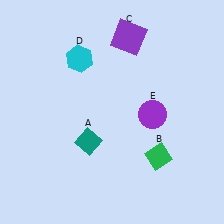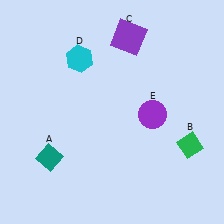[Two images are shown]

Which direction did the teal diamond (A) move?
The teal diamond (A) moved left.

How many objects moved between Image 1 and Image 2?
2 objects moved between the two images.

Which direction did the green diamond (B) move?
The green diamond (B) moved right.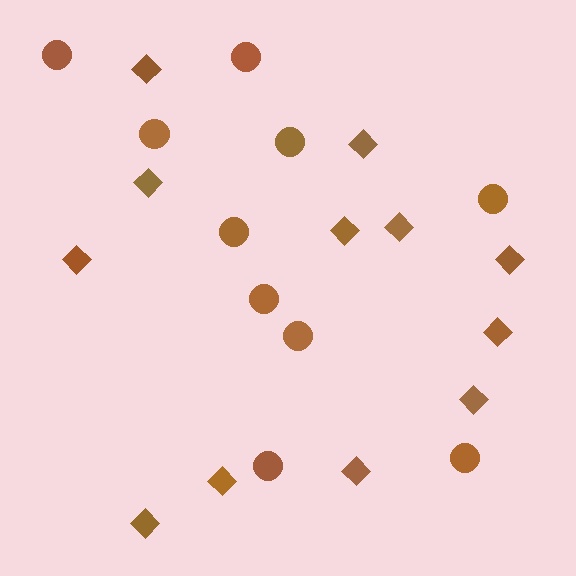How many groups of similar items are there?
There are 2 groups: one group of circles (10) and one group of diamonds (12).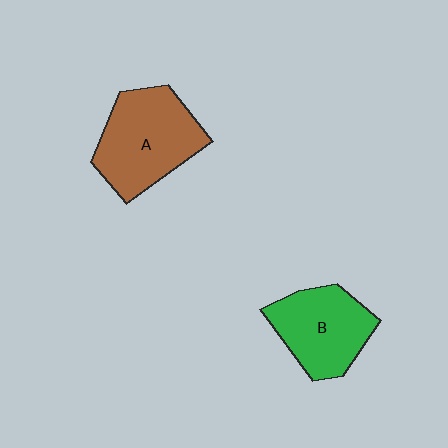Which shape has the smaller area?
Shape B (green).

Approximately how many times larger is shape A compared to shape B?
Approximately 1.2 times.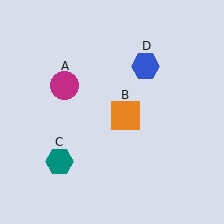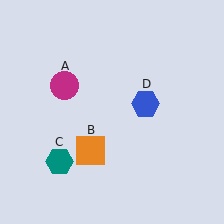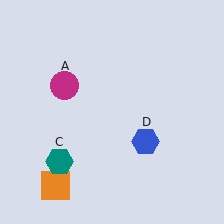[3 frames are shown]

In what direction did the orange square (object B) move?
The orange square (object B) moved down and to the left.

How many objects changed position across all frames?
2 objects changed position: orange square (object B), blue hexagon (object D).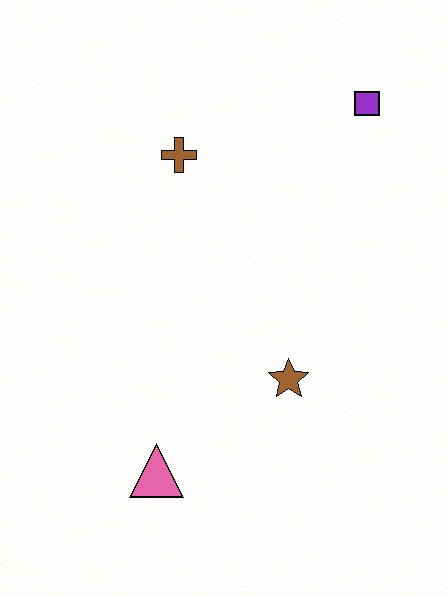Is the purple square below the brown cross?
No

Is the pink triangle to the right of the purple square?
No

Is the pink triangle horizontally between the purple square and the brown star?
No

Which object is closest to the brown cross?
The purple square is closest to the brown cross.